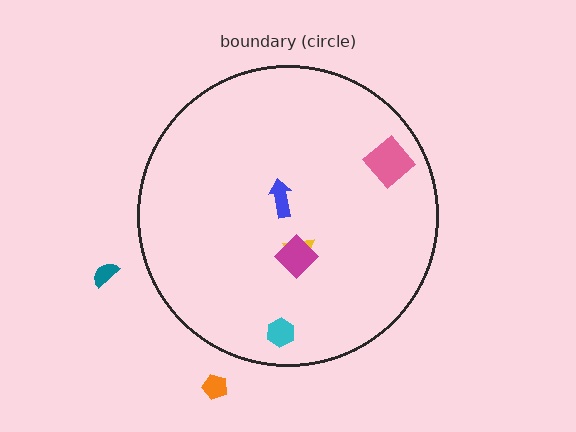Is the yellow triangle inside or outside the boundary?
Inside.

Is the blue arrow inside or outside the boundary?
Inside.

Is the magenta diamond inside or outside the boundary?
Inside.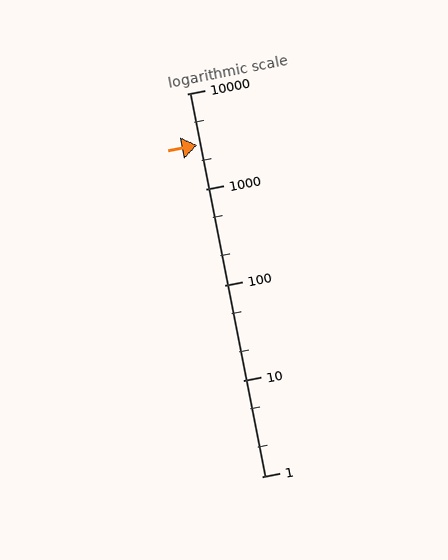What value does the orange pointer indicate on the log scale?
The pointer indicates approximately 2900.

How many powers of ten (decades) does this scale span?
The scale spans 4 decades, from 1 to 10000.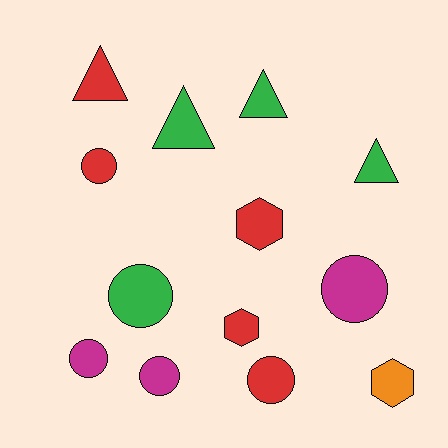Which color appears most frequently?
Red, with 5 objects.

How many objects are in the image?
There are 13 objects.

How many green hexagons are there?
There are no green hexagons.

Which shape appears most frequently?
Circle, with 6 objects.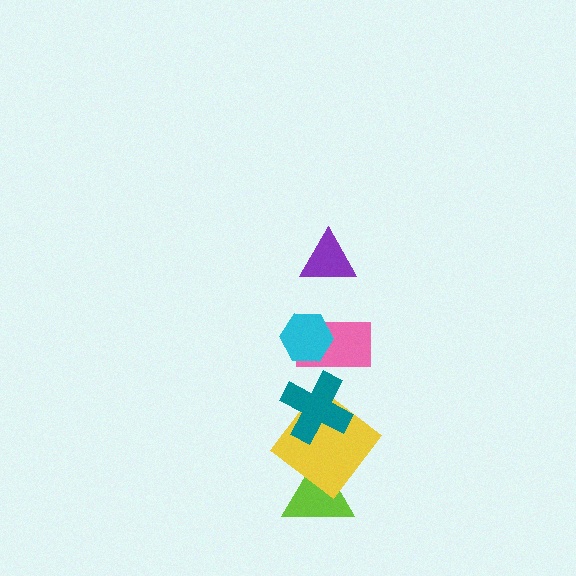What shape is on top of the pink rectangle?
The cyan hexagon is on top of the pink rectangle.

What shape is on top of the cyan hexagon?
The purple triangle is on top of the cyan hexagon.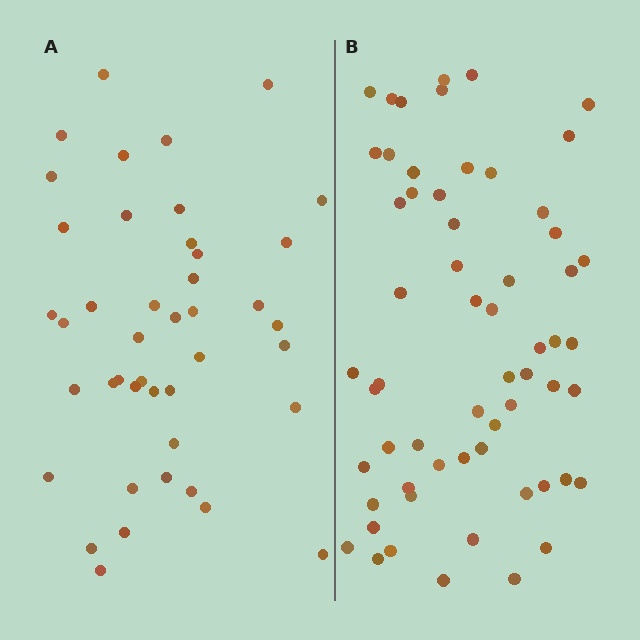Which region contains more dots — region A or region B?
Region B (the right region) has more dots.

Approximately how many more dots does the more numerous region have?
Region B has approximately 15 more dots than region A.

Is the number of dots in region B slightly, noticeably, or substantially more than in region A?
Region B has noticeably more, but not dramatically so. The ratio is roughly 1.4 to 1.